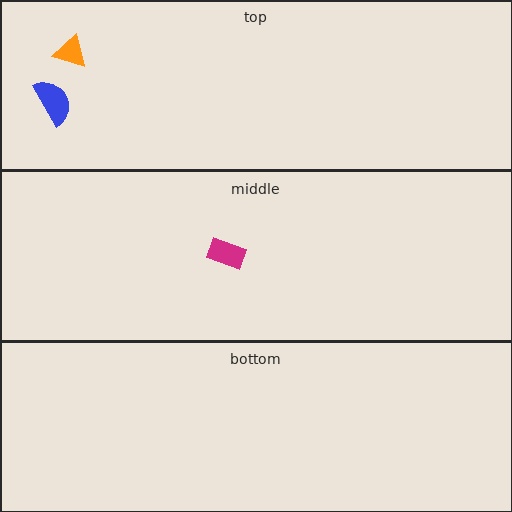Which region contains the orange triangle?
The top region.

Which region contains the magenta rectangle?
The middle region.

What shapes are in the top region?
The blue semicircle, the orange triangle.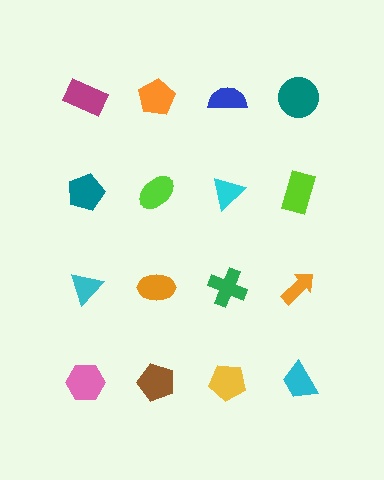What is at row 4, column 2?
A brown pentagon.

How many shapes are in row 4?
4 shapes.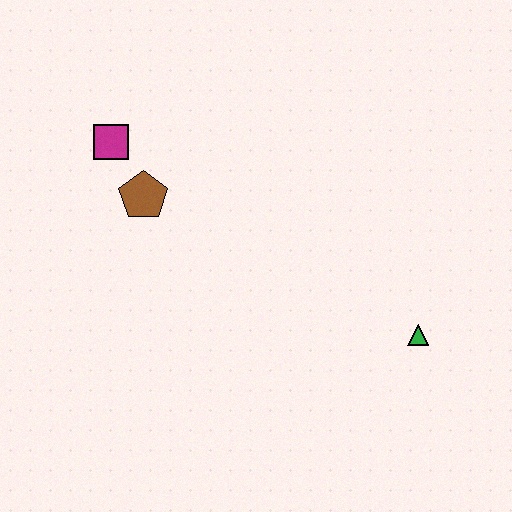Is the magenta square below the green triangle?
No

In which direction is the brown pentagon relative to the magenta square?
The brown pentagon is below the magenta square.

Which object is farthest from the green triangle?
The magenta square is farthest from the green triangle.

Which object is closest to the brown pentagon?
The magenta square is closest to the brown pentagon.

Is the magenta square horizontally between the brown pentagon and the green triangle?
No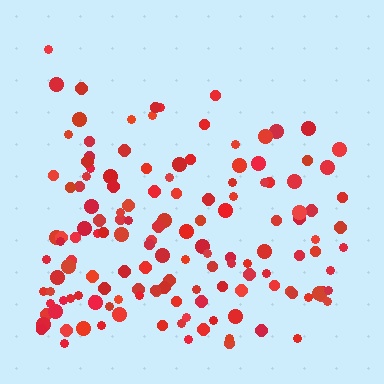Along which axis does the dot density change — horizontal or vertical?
Vertical.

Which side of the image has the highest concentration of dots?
The bottom.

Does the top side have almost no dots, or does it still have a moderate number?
Still a moderate number, just noticeably fewer than the bottom.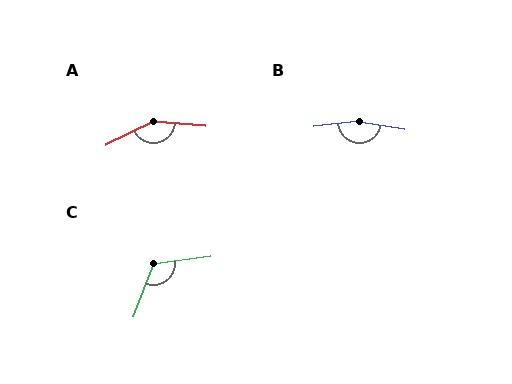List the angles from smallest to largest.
C (118°), A (149°), B (164°).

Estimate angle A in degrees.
Approximately 149 degrees.